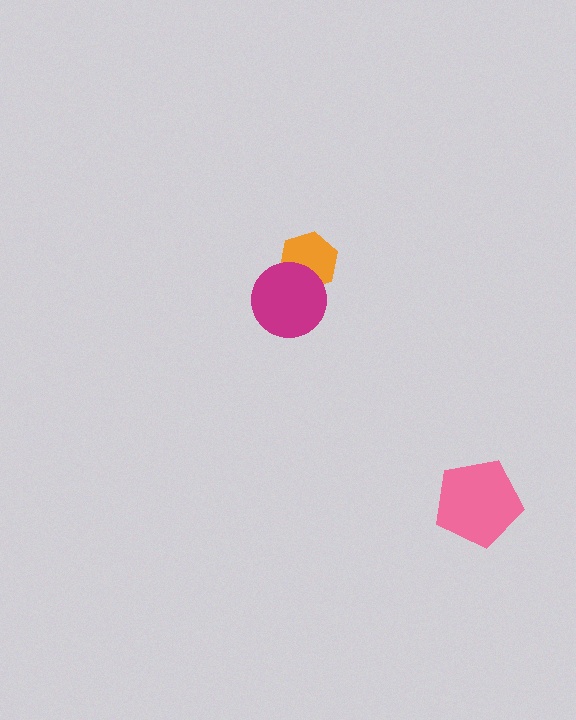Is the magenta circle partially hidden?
No, no other shape covers it.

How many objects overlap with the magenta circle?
1 object overlaps with the magenta circle.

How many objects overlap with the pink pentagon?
0 objects overlap with the pink pentagon.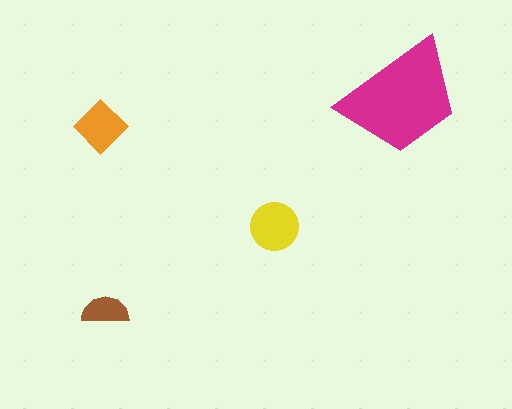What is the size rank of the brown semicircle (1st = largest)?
4th.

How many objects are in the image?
There are 4 objects in the image.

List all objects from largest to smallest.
The magenta trapezoid, the yellow circle, the orange diamond, the brown semicircle.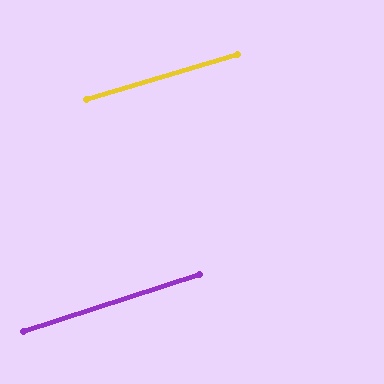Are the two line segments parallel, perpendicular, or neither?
Parallel — their directions differ by only 1.3°.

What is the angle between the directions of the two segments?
Approximately 1 degree.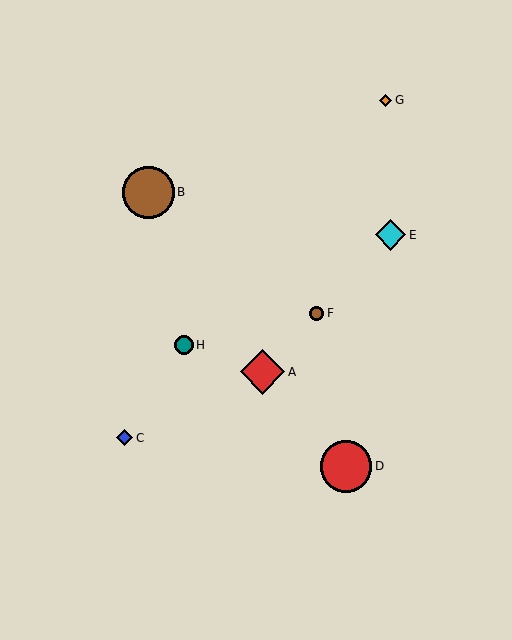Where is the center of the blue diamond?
The center of the blue diamond is at (125, 438).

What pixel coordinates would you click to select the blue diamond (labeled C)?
Click at (125, 438) to select the blue diamond C.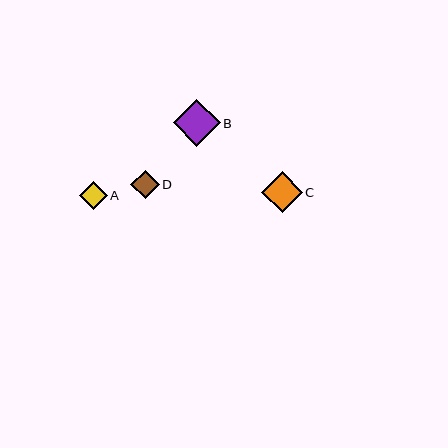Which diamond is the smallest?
Diamond A is the smallest with a size of approximately 28 pixels.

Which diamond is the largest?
Diamond B is the largest with a size of approximately 47 pixels.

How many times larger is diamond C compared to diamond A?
Diamond C is approximately 1.5 times the size of diamond A.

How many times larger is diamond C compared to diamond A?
Diamond C is approximately 1.5 times the size of diamond A.